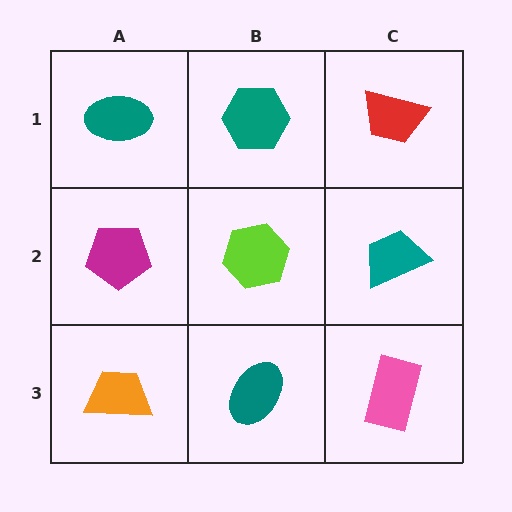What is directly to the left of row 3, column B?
An orange trapezoid.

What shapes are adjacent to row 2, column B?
A teal hexagon (row 1, column B), a teal ellipse (row 3, column B), a magenta pentagon (row 2, column A), a teal trapezoid (row 2, column C).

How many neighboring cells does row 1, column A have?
2.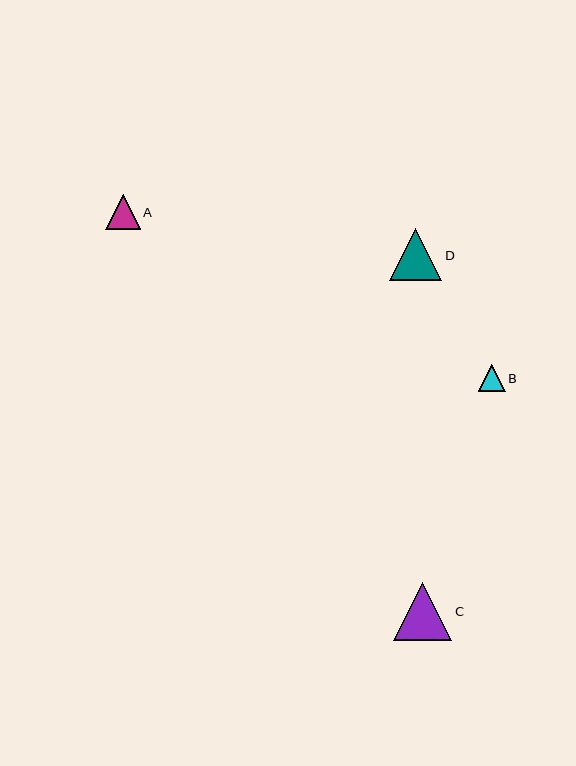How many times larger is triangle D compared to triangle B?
Triangle D is approximately 1.9 times the size of triangle B.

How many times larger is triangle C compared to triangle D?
Triangle C is approximately 1.1 times the size of triangle D.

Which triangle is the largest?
Triangle C is the largest with a size of approximately 58 pixels.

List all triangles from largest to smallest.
From largest to smallest: C, D, A, B.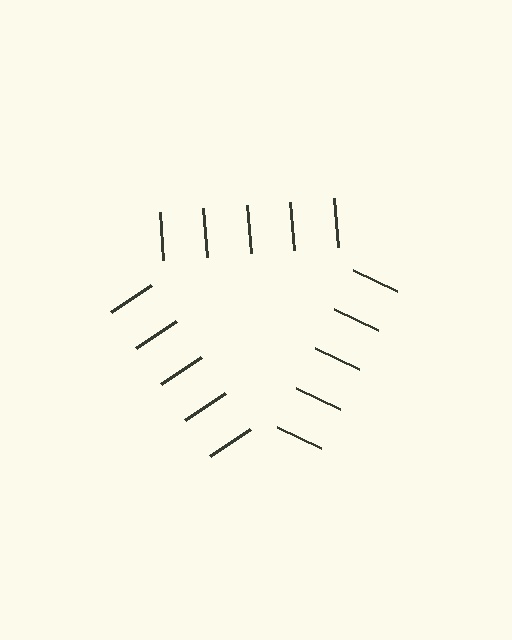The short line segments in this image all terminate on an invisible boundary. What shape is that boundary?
An illusory triangle — the line segments terminate on its edges but no continuous stroke is drawn.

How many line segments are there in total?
15 — 5 along each of the 3 edges.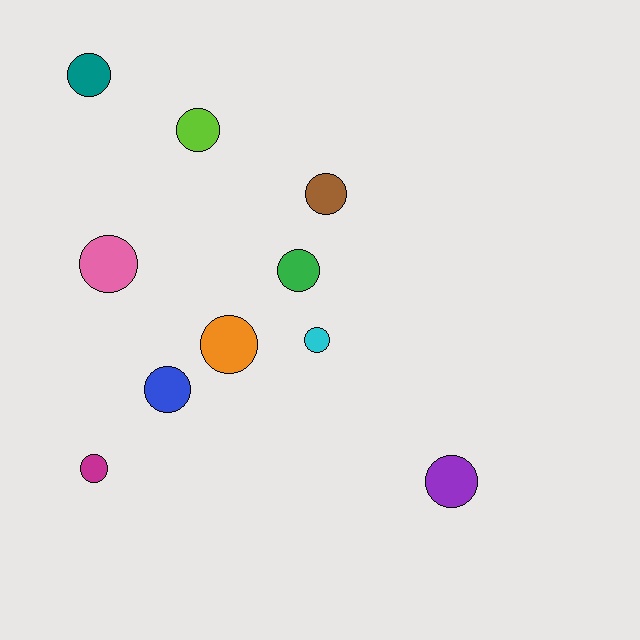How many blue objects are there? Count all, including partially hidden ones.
There is 1 blue object.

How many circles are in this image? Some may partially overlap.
There are 10 circles.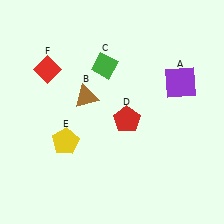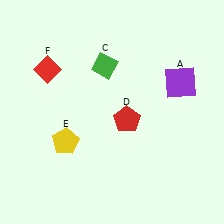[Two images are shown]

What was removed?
The brown triangle (B) was removed in Image 2.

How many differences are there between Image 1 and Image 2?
There is 1 difference between the two images.